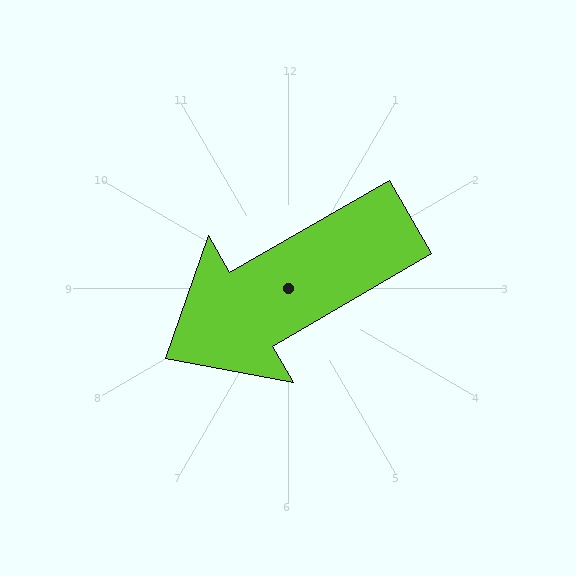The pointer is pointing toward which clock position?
Roughly 8 o'clock.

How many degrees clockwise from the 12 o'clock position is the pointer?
Approximately 240 degrees.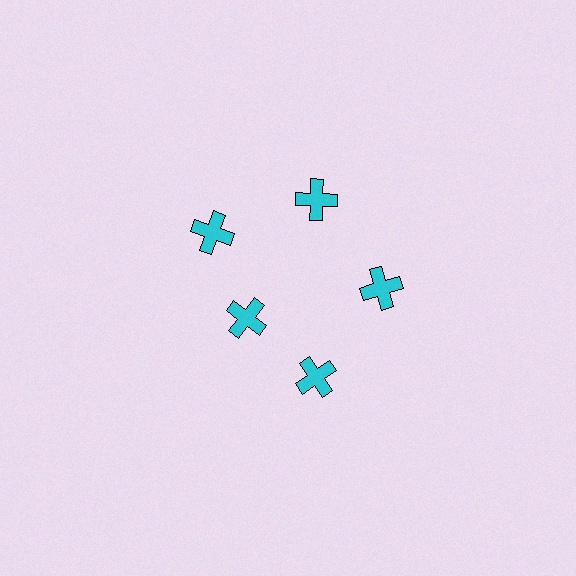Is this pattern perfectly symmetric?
No. The 5 cyan crosses are arranged in a ring, but one element near the 8 o'clock position is pulled inward toward the center, breaking the 5-fold rotational symmetry.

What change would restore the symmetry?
The symmetry would be restored by moving it outward, back onto the ring so that all 5 crosses sit at equal angles and equal distance from the center.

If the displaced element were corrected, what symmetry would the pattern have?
It would have 5-fold rotational symmetry — the pattern would map onto itself every 72 degrees.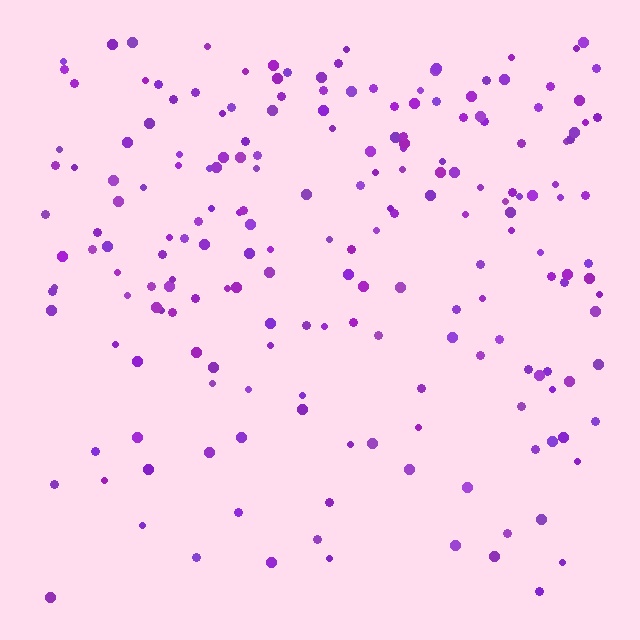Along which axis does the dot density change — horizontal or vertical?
Vertical.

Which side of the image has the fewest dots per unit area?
The bottom.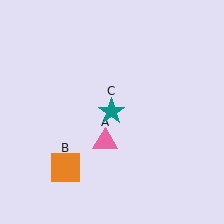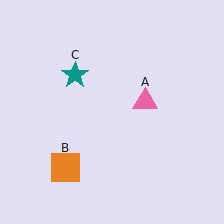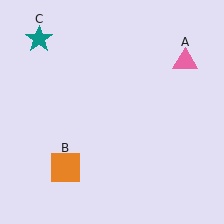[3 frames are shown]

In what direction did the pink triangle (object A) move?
The pink triangle (object A) moved up and to the right.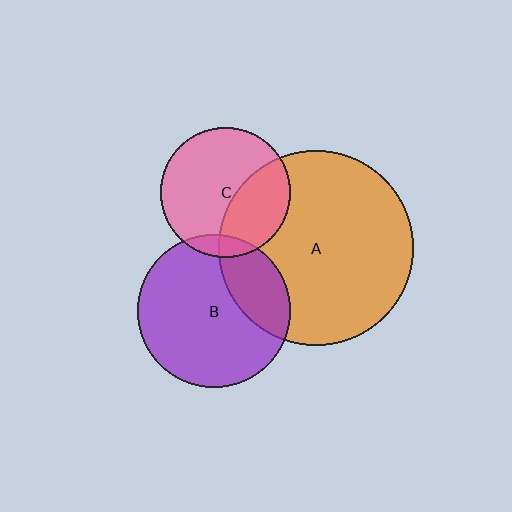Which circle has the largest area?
Circle A (orange).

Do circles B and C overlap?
Yes.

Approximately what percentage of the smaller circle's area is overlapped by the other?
Approximately 10%.